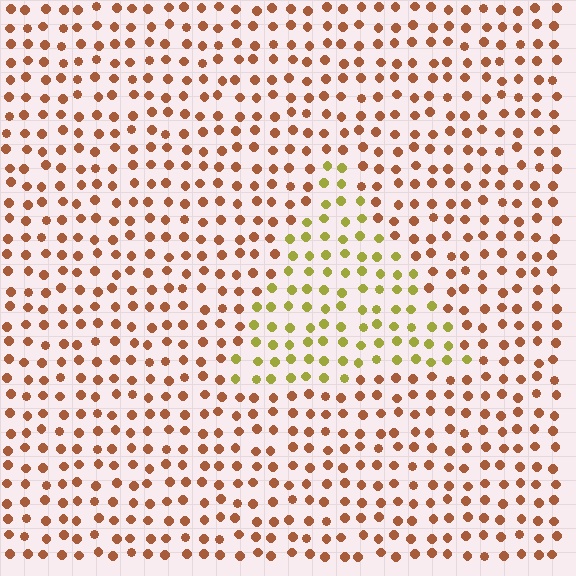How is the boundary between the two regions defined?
The boundary is defined purely by a slight shift in hue (about 48 degrees). Spacing, size, and orientation are identical on both sides.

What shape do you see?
I see a triangle.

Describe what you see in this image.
The image is filled with small brown elements in a uniform arrangement. A triangle-shaped region is visible where the elements are tinted to a slightly different hue, forming a subtle color boundary.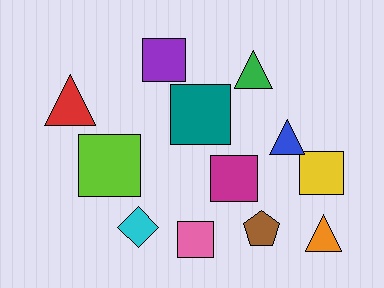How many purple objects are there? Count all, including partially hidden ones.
There is 1 purple object.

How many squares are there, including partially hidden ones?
There are 6 squares.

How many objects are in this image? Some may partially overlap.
There are 12 objects.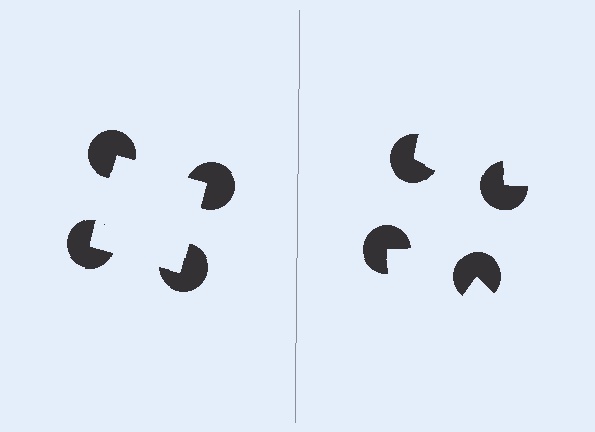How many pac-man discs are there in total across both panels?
8 — 4 on each side.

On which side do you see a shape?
An illusory square appears on the left side. On the right side the wedge cuts are rotated, so no coherent shape forms.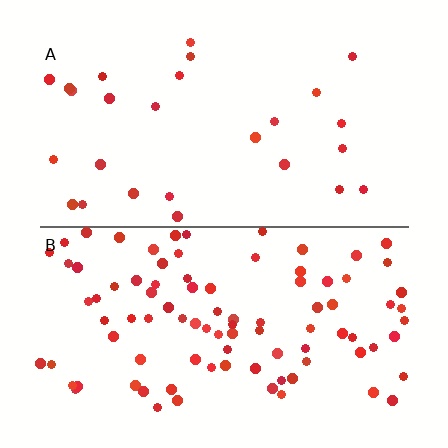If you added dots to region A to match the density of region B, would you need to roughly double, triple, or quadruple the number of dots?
Approximately triple.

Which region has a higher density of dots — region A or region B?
B (the bottom).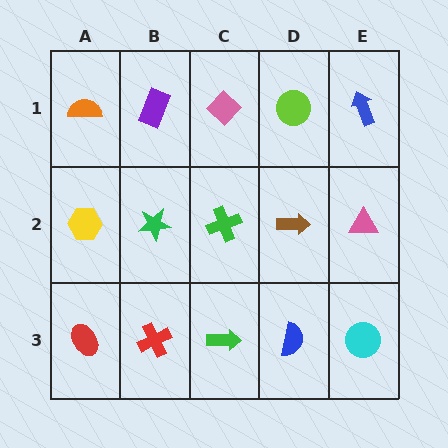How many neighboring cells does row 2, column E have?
3.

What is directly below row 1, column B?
A green star.